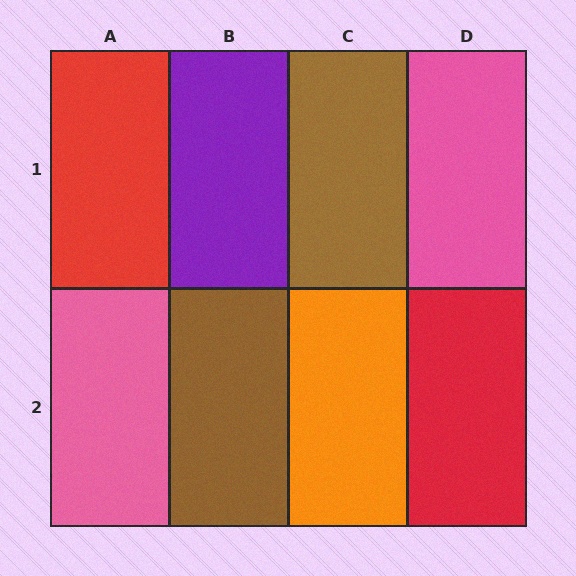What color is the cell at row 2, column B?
Brown.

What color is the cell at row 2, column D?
Red.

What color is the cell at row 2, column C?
Orange.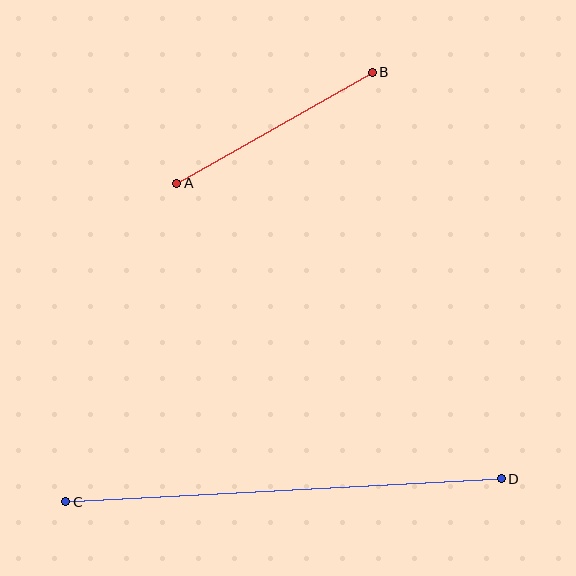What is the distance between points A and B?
The distance is approximately 225 pixels.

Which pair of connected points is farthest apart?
Points C and D are farthest apart.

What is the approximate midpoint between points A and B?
The midpoint is at approximately (274, 128) pixels.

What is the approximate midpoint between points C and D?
The midpoint is at approximately (283, 490) pixels.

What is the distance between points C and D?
The distance is approximately 436 pixels.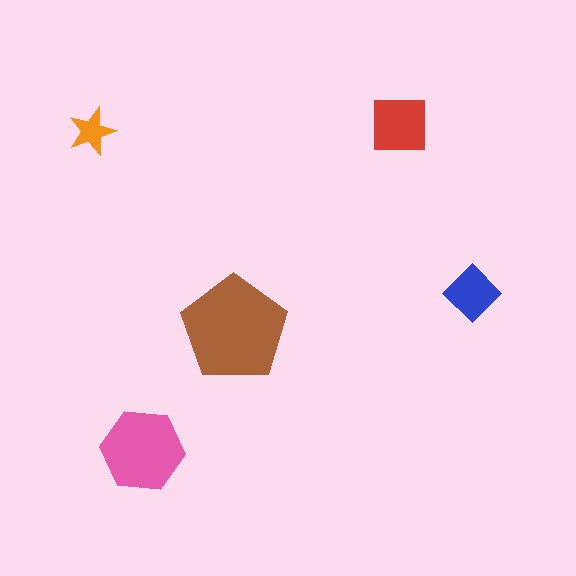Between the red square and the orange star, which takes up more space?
The red square.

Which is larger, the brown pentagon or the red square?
The brown pentagon.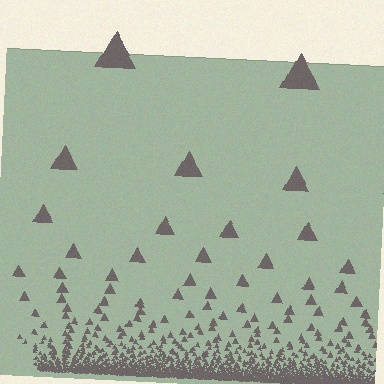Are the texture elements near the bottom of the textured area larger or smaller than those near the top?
Smaller. The gradient is inverted — elements near the bottom are smaller and denser.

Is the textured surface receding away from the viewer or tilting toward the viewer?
The surface appears to tilt toward the viewer. Texture elements get larger and sparser toward the top.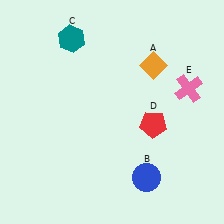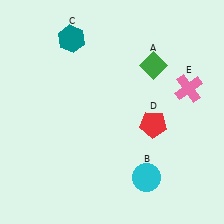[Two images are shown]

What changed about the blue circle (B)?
In Image 1, B is blue. In Image 2, it changed to cyan.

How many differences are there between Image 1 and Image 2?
There are 2 differences between the two images.